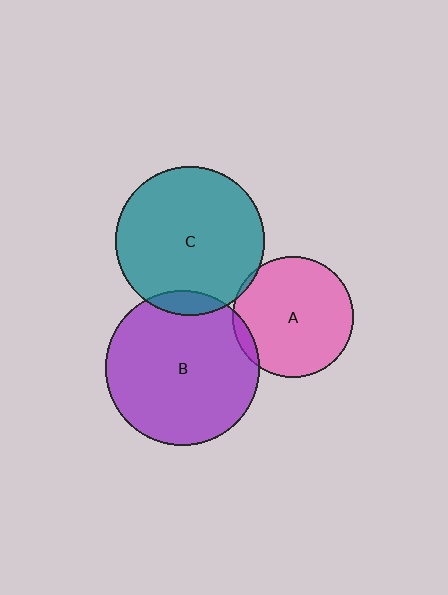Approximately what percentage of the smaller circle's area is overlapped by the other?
Approximately 5%.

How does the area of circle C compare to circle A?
Approximately 1.5 times.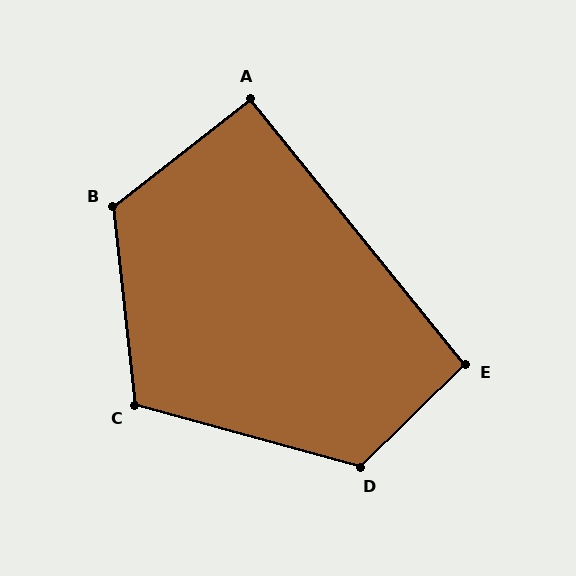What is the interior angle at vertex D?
Approximately 120 degrees (obtuse).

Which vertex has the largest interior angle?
B, at approximately 122 degrees.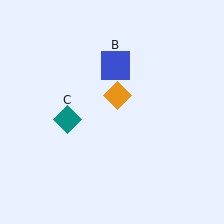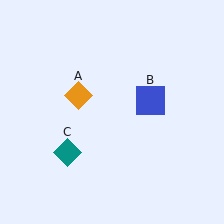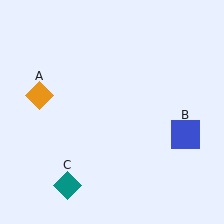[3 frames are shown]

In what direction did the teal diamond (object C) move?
The teal diamond (object C) moved down.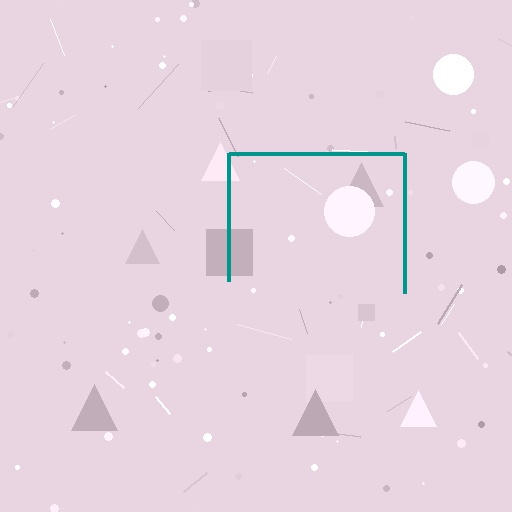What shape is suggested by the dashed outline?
The dashed outline suggests a square.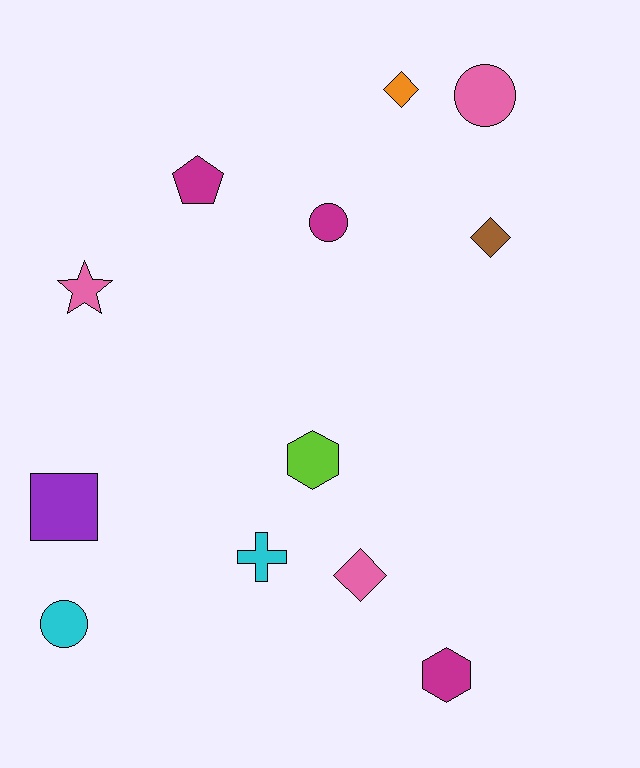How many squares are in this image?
There is 1 square.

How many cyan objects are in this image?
There are 2 cyan objects.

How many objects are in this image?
There are 12 objects.